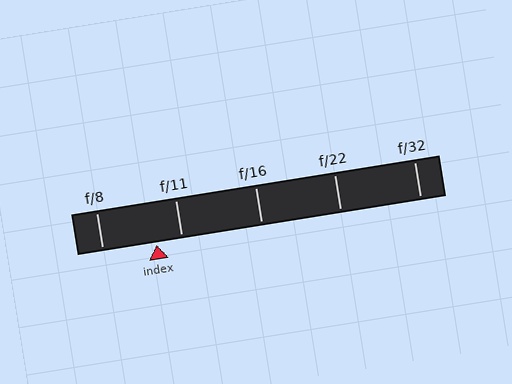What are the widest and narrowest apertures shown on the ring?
The widest aperture shown is f/8 and the narrowest is f/32.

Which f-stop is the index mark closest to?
The index mark is closest to f/11.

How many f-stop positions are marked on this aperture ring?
There are 5 f-stop positions marked.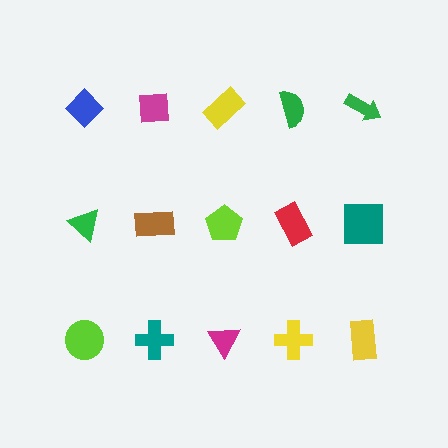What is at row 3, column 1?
A lime circle.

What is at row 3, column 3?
A magenta triangle.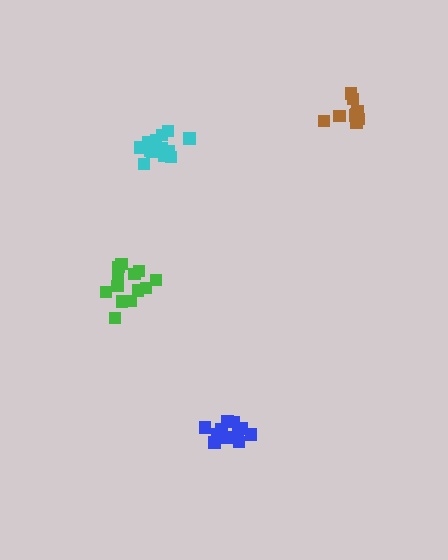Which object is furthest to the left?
The green cluster is leftmost.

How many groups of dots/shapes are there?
There are 4 groups.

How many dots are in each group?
Group 1: 11 dots, Group 2: 16 dots, Group 3: 14 dots, Group 4: 10 dots (51 total).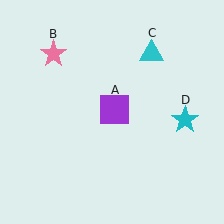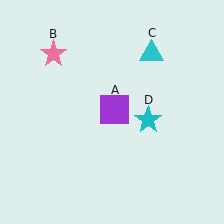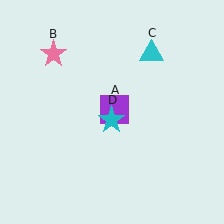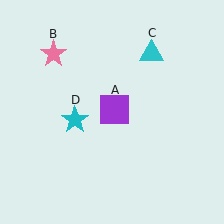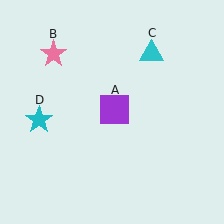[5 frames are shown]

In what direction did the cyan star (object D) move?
The cyan star (object D) moved left.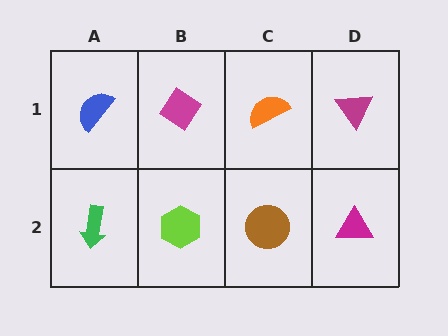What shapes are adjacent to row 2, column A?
A blue semicircle (row 1, column A), a lime hexagon (row 2, column B).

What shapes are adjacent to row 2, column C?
An orange semicircle (row 1, column C), a lime hexagon (row 2, column B), a magenta triangle (row 2, column D).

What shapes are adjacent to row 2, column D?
A magenta triangle (row 1, column D), a brown circle (row 2, column C).